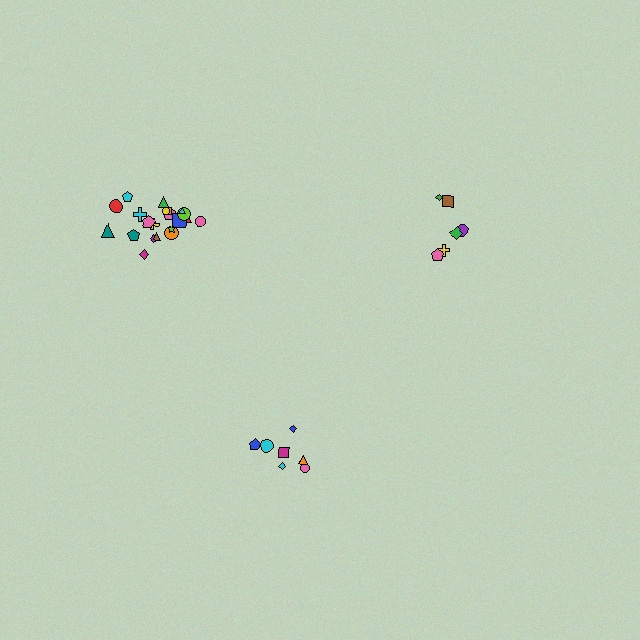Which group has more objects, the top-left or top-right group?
The top-left group.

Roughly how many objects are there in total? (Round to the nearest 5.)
Roughly 35 objects in total.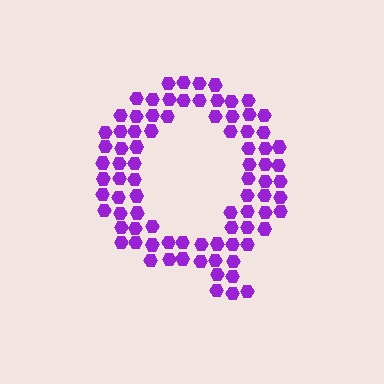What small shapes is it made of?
It is made of small hexagons.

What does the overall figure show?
The overall figure shows the letter Q.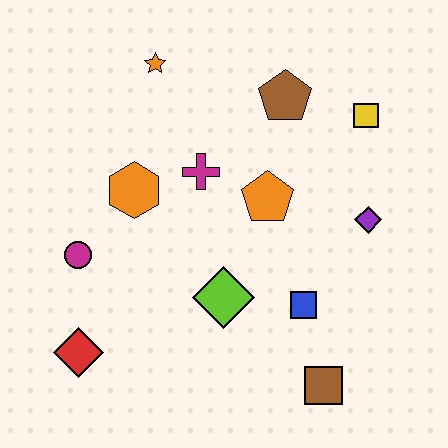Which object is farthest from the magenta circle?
The yellow square is farthest from the magenta circle.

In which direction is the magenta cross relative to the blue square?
The magenta cross is above the blue square.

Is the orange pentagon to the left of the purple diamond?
Yes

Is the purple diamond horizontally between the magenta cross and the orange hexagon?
No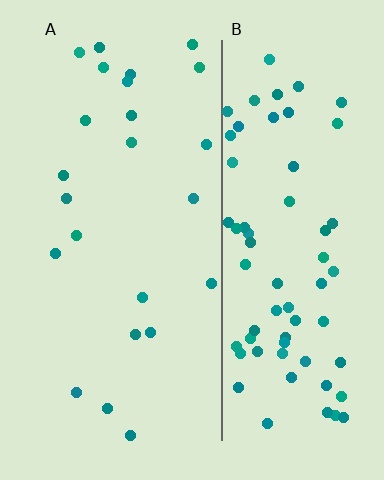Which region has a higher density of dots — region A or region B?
B (the right).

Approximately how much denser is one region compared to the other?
Approximately 3.1× — region B over region A.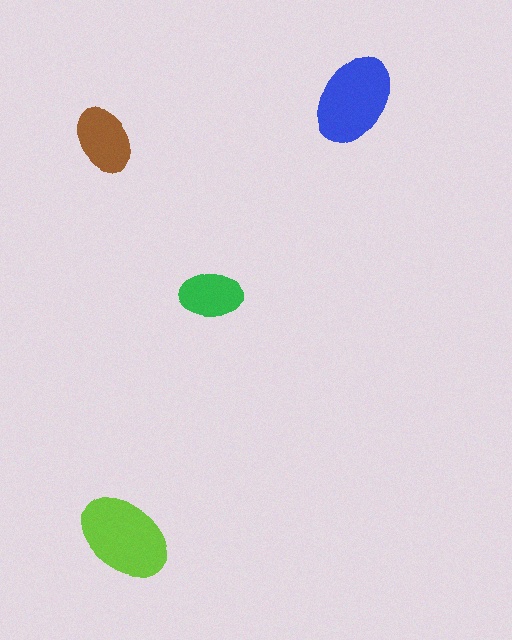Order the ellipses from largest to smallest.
the lime one, the blue one, the brown one, the green one.